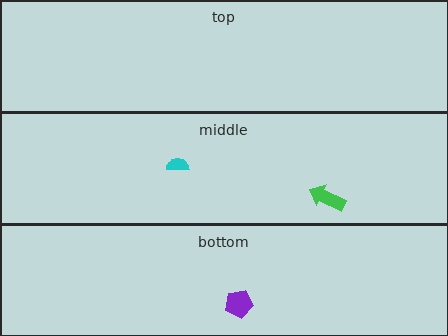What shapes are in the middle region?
The cyan semicircle, the green arrow.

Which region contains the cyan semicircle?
The middle region.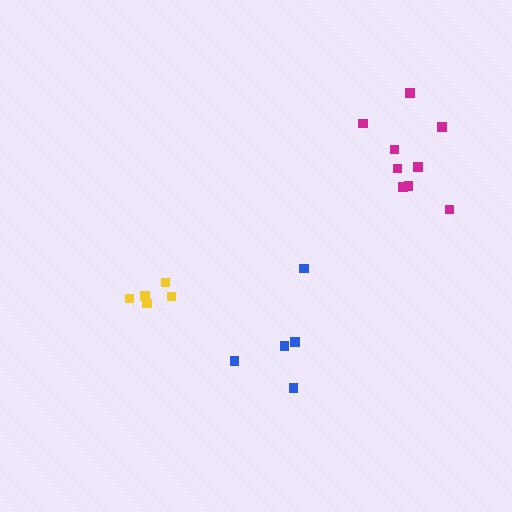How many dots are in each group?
Group 1: 5 dots, Group 2: 5 dots, Group 3: 9 dots (19 total).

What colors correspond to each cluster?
The clusters are colored: blue, yellow, magenta.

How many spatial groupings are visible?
There are 3 spatial groupings.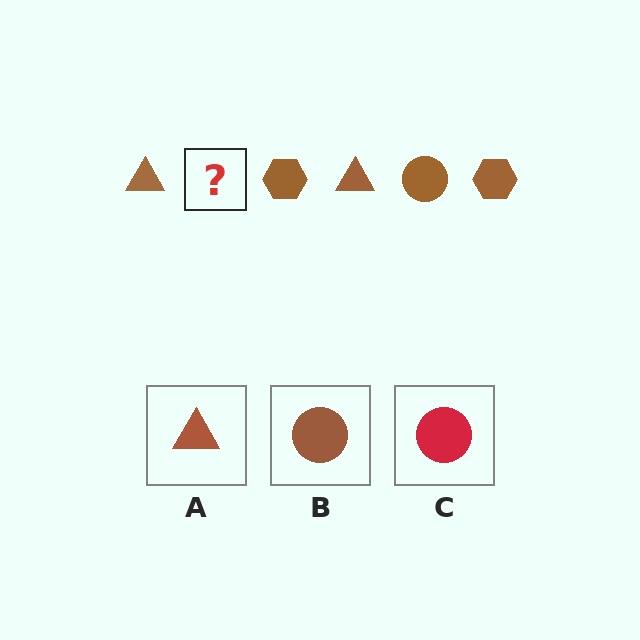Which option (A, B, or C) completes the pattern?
B.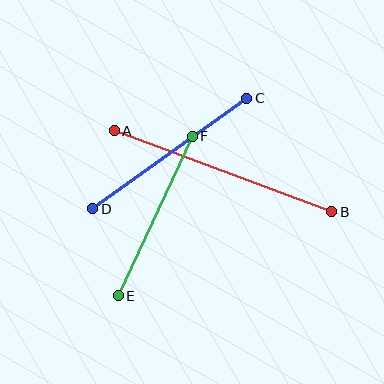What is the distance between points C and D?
The distance is approximately 190 pixels.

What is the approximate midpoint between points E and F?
The midpoint is at approximately (155, 216) pixels.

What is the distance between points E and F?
The distance is approximately 176 pixels.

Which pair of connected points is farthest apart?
Points A and B are farthest apart.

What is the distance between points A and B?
The distance is approximately 232 pixels.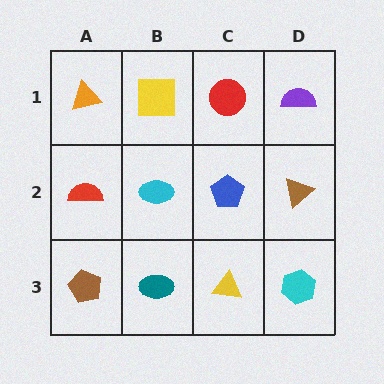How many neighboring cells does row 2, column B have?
4.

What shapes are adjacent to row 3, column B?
A cyan ellipse (row 2, column B), a brown pentagon (row 3, column A), a yellow triangle (row 3, column C).